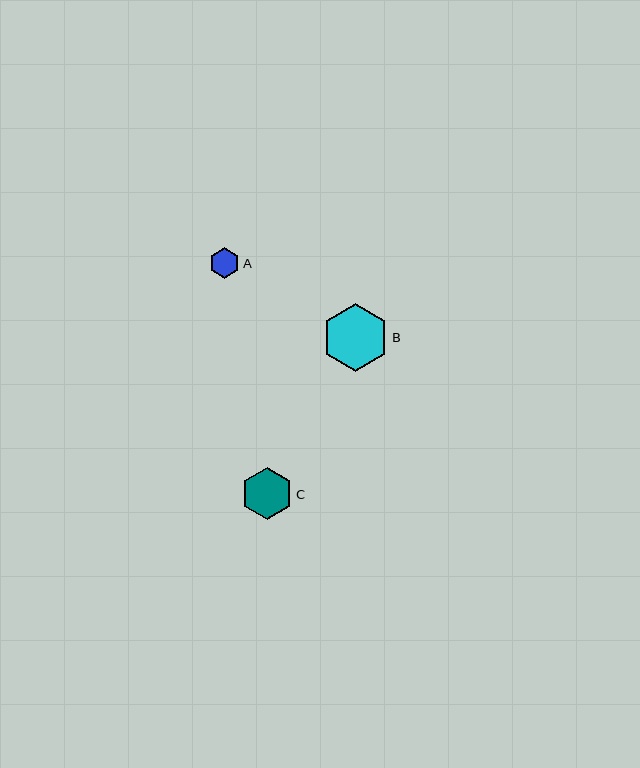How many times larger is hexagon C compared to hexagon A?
Hexagon C is approximately 1.7 times the size of hexagon A.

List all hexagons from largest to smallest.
From largest to smallest: B, C, A.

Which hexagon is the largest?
Hexagon B is the largest with a size of approximately 68 pixels.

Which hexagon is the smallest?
Hexagon A is the smallest with a size of approximately 30 pixels.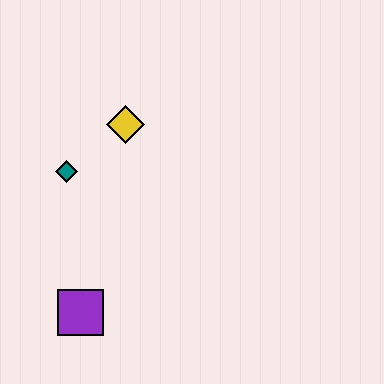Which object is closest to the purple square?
The teal diamond is closest to the purple square.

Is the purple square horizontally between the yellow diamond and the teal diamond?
Yes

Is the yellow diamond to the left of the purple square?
No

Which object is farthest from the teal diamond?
The purple square is farthest from the teal diamond.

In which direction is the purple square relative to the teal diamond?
The purple square is below the teal diamond.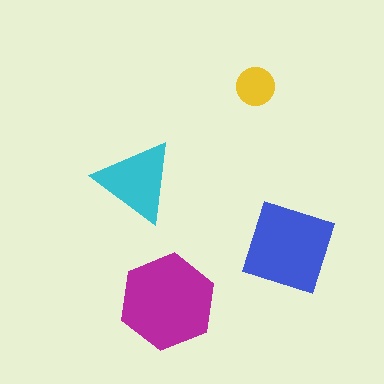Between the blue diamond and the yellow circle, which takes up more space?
The blue diamond.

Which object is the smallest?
The yellow circle.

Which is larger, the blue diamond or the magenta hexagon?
The magenta hexagon.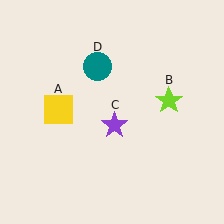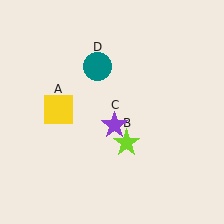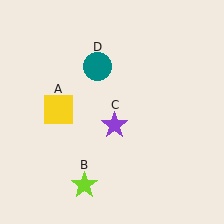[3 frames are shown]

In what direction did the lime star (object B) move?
The lime star (object B) moved down and to the left.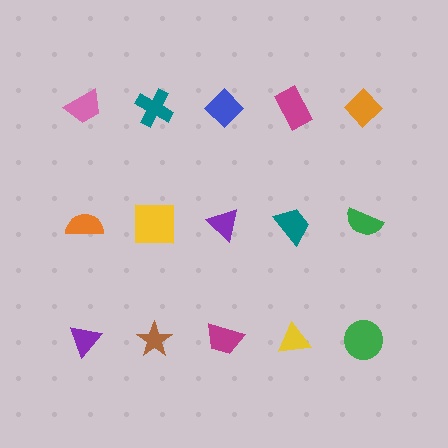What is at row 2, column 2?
A yellow square.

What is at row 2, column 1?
An orange semicircle.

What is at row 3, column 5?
A green circle.